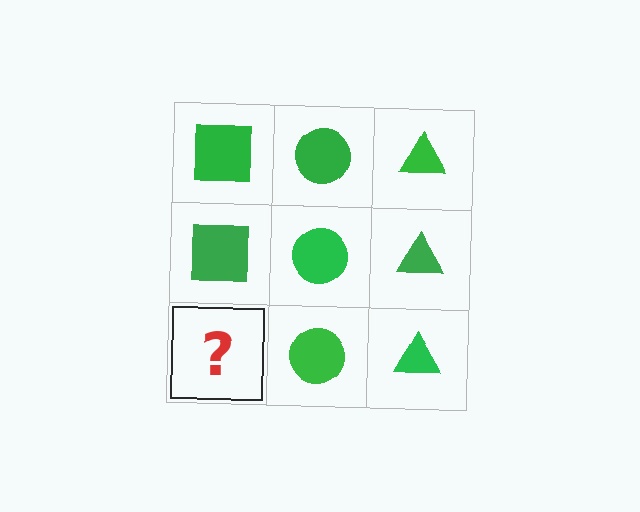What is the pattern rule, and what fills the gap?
The rule is that each column has a consistent shape. The gap should be filled with a green square.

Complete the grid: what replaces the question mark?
The question mark should be replaced with a green square.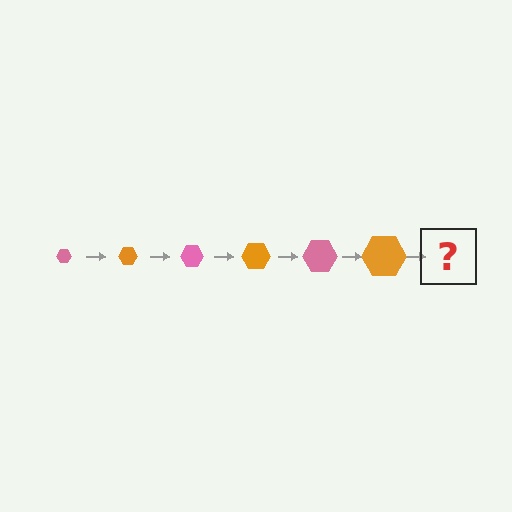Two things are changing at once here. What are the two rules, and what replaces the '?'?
The two rules are that the hexagon grows larger each step and the color cycles through pink and orange. The '?' should be a pink hexagon, larger than the previous one.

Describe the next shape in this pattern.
It should be a pink hexagon, larger than the previous one.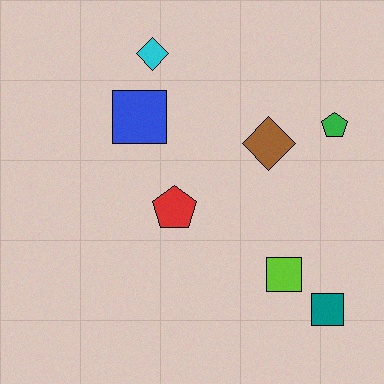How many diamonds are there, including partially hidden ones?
There are 2 diamonds.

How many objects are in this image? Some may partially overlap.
There are 7 objects.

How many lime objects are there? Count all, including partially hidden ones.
There is 1 lime object.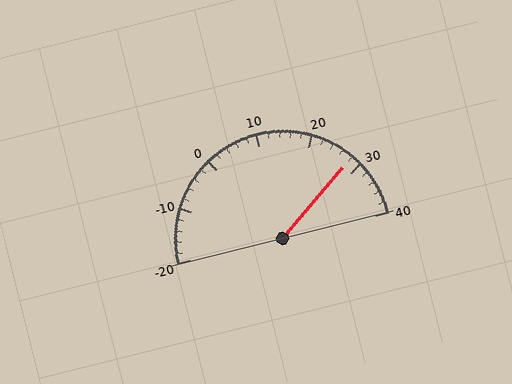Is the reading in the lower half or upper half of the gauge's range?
The reading is in the upper half of the range (-20 to 40).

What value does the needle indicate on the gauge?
The needle indicates approximately 28.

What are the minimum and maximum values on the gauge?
The gauge ranges from -20 to 40.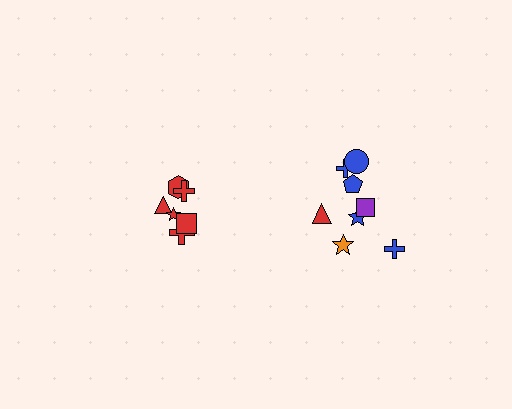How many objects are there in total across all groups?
There are 14 objects.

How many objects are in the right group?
There are 8 objects.